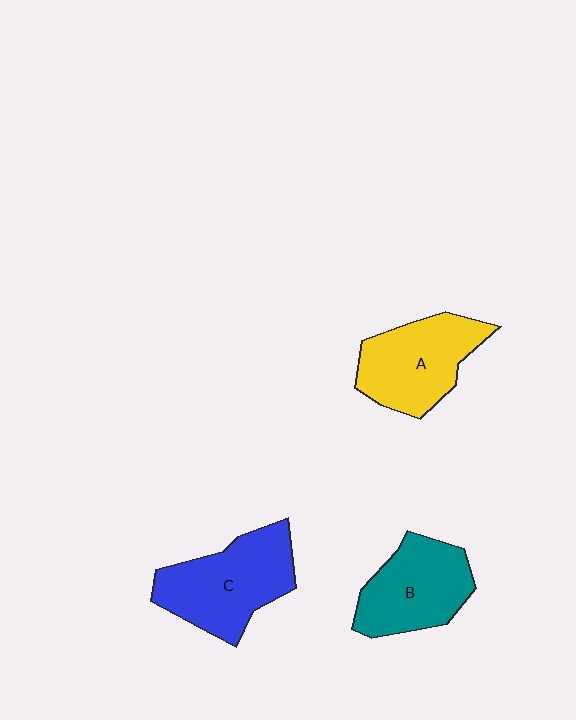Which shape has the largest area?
Shape C (blue).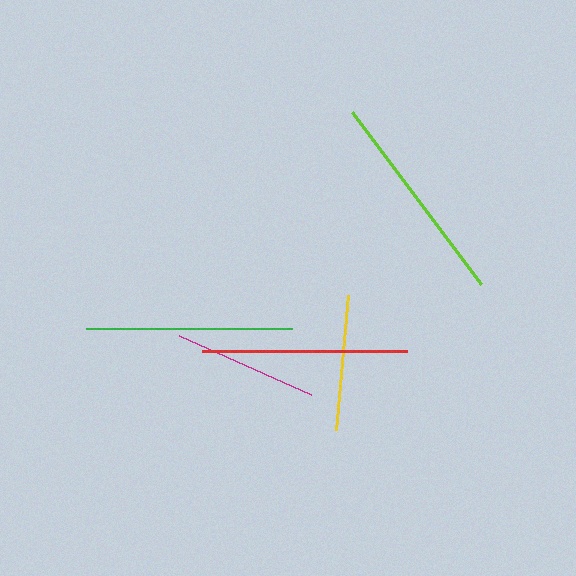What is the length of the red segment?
The red segment is approximately 205 pixels long.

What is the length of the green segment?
The green segment is approximately 206 pixels long.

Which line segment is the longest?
The lime line is the longest at approximately 215 pixels.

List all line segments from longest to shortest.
From longest to shortest: lime, green, red, magenta, yellow.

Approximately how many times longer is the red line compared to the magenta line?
The red line is approximately 1.4 times the length of the magenta line.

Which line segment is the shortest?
The yellow line is the shortest at approximately 136 pixels.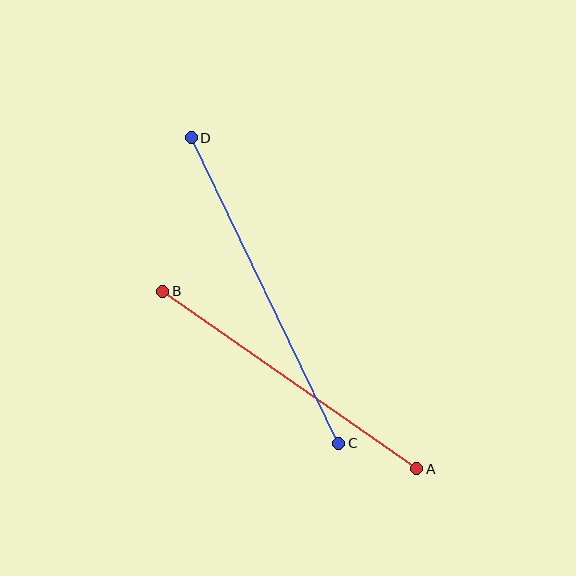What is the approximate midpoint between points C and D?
The midpoint is at approximately (265, 290) pixels.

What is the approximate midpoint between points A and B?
The midpoint is at approximately (290, 380) pixels.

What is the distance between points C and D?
The distance is approximately 339 pixels.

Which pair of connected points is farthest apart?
Points C and D are farthest apart.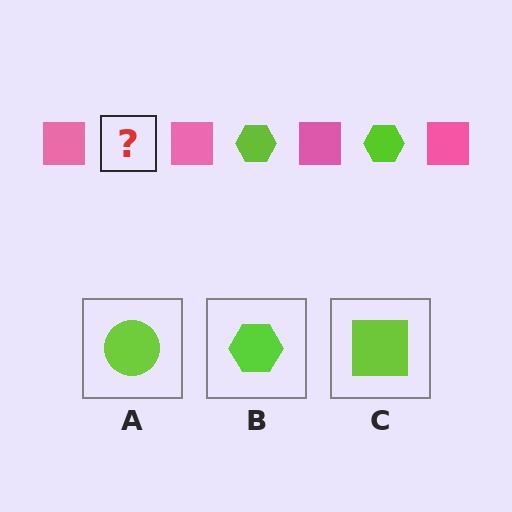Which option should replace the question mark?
Option B.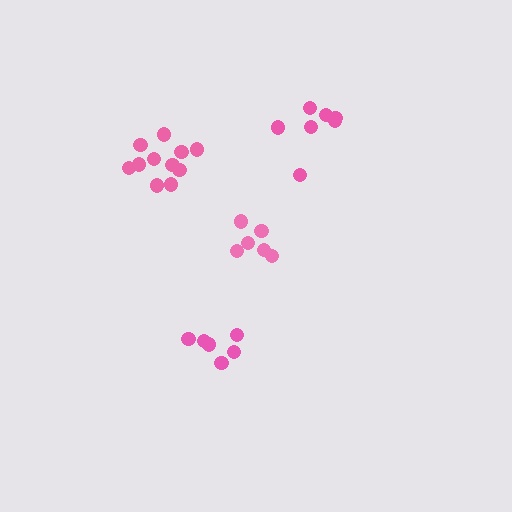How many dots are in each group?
Group 1: 7 dots, Group 2: 6 dots, Group 3: 11 dots, Group 4: 6 dots (30 total).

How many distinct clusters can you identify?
There are 4 distinct clusters.